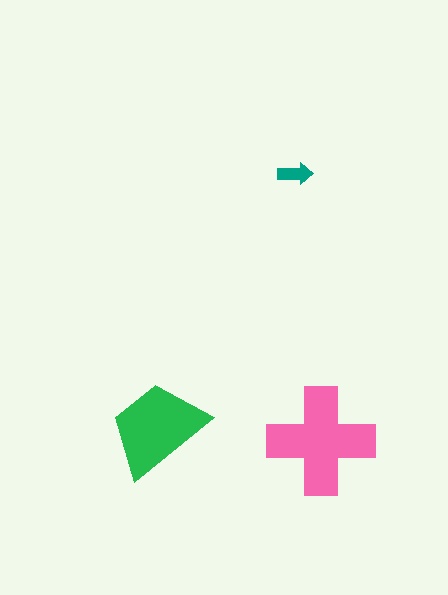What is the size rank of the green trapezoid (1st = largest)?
2nd.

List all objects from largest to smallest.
The pink cross, the green trapezoid, the teal arrow.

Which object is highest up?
The teal arrow is topmost.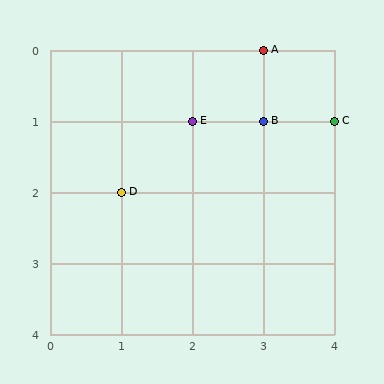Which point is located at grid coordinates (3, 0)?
Point A is at (3, 0).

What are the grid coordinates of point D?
Point D is at grid coordinates (1, 2).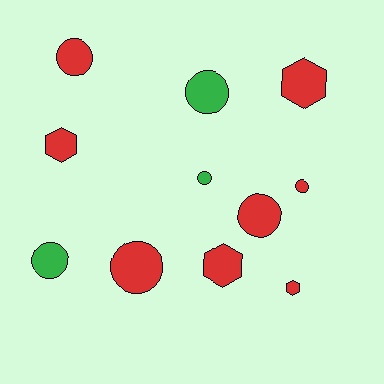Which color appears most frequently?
Red, with 8 objects.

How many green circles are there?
There are 3 green circles.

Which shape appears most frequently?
Circle, with 7 objects.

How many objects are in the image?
There are 11 objects.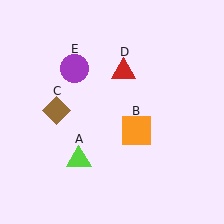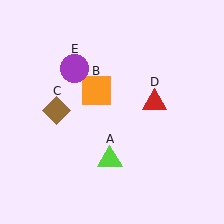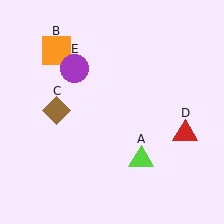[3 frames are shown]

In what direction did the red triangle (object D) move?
The red triangle (object D) moved down and to the right.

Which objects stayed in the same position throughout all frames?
Brown diamond (object C) and purple circle (object E) remained stationary.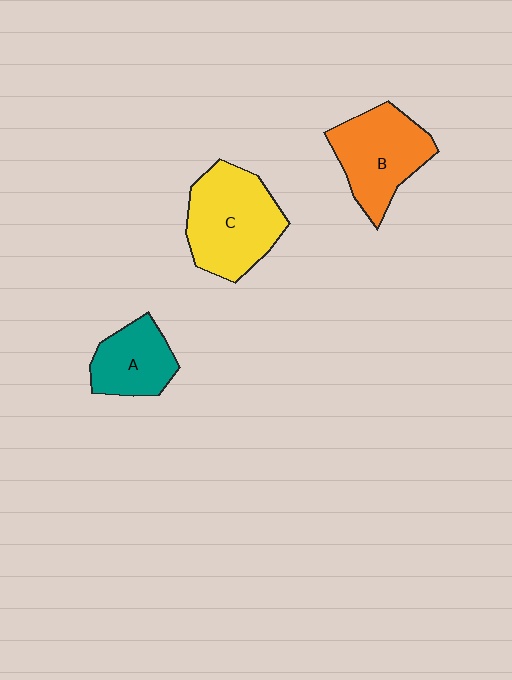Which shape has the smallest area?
Shape A (teal).